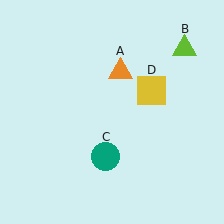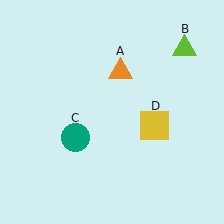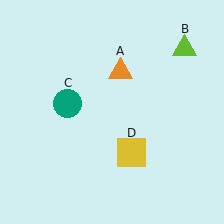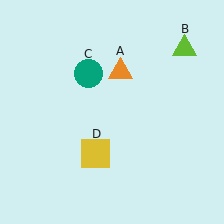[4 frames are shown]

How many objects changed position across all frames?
2 objects changed position: teal circle (object C), yellow square (object D).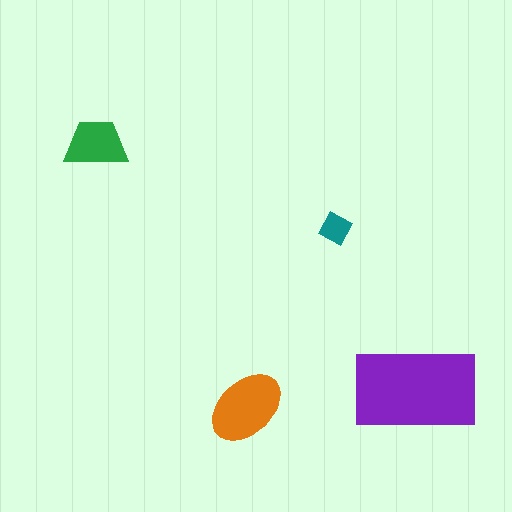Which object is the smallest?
The teal diamond.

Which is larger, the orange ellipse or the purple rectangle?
The purple rectangle.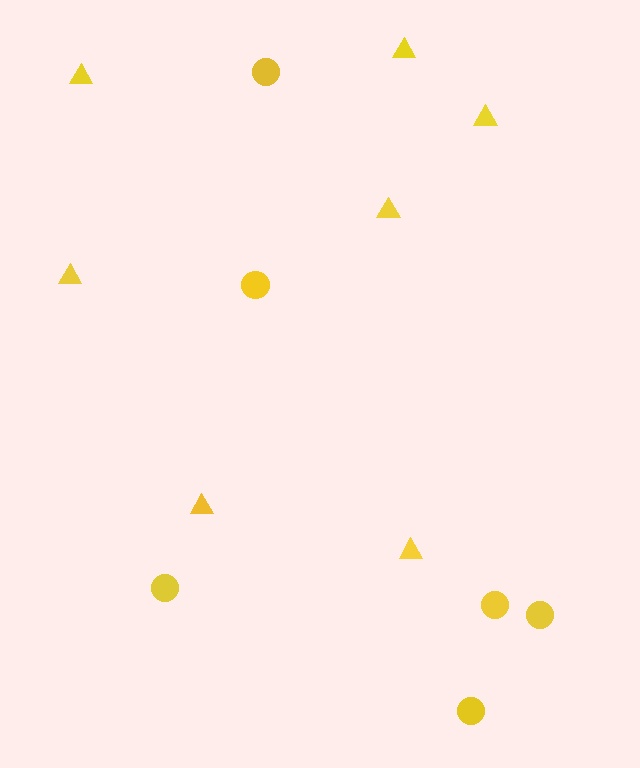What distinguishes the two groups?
There are 2 groups: one group of circles (6) and one group of triangles (7).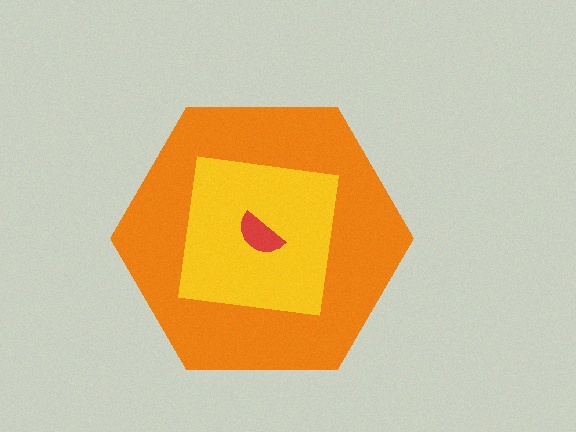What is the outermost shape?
The orange hexagon.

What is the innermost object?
The red semicircle.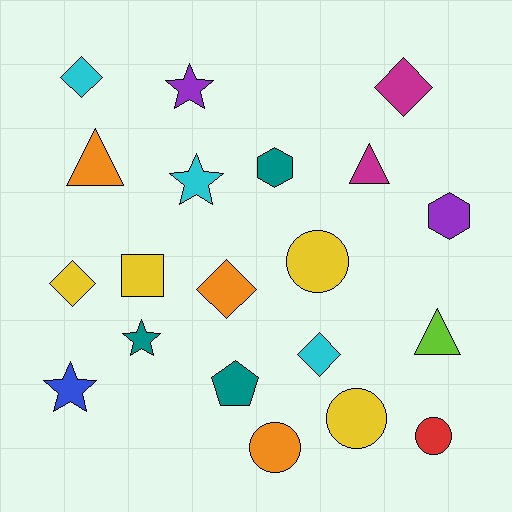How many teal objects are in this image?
There are 3 teal objects.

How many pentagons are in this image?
There is 1 pentagon.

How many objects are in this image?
There are 20 objects.